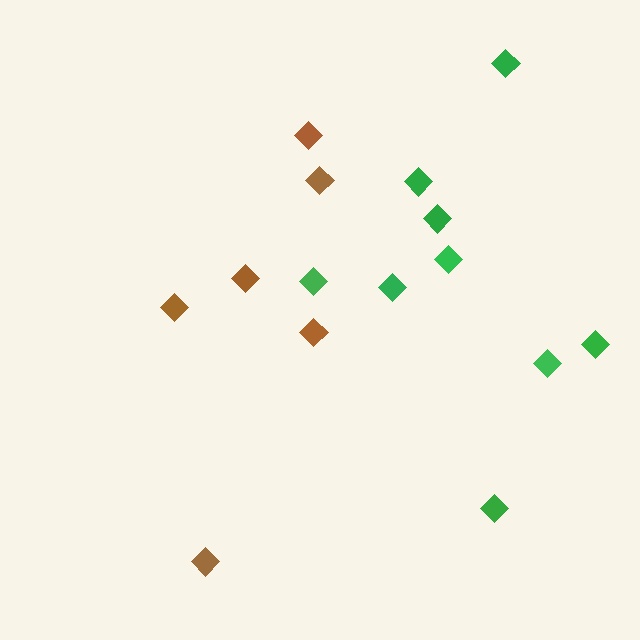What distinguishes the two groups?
There are 2 groups: one group of green diamonds (9) and one group of brown diamonds (6).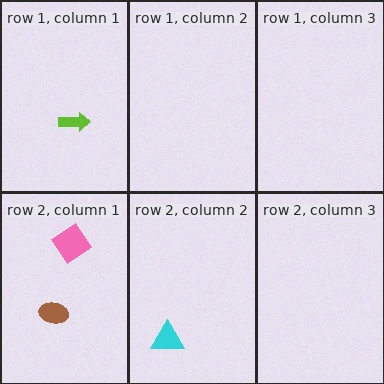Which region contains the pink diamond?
The row 2, column 1 region.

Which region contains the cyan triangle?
The row 2, column 2 region.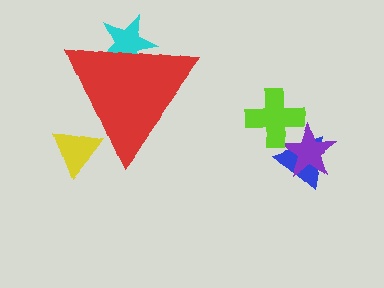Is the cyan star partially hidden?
Yes, the cyan star is partially hidden behind the red triangle.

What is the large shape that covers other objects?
A red triangle.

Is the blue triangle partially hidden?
No, the blue triangle is fully visible.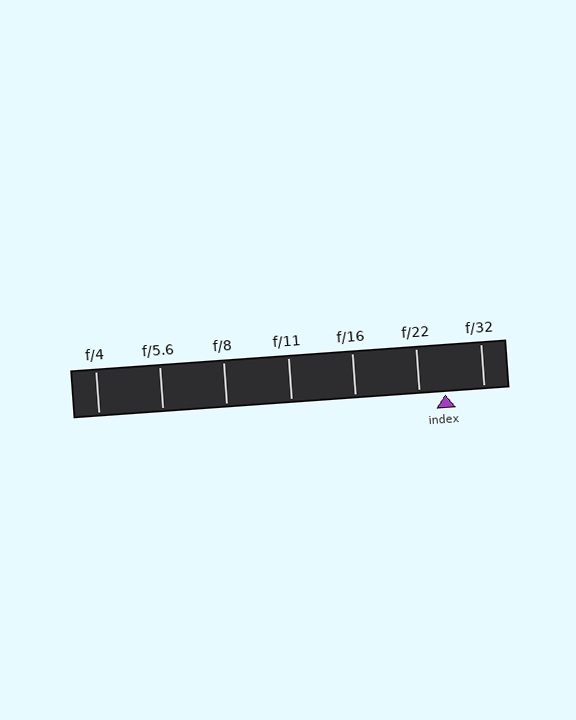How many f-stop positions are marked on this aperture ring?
There are 7 f-stop positions marked.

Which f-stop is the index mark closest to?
The index mark is closest to f/22.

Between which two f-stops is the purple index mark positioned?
The index mark is between f/22 and f/32.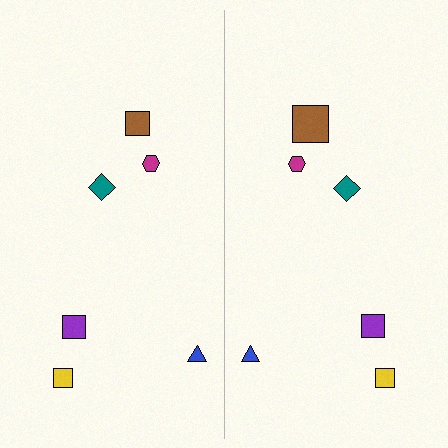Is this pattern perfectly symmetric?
No, the pattern is not perfectly symmetric. The brown square on the right side has a different size than its mirror counterpart.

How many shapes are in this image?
There are 12 shapes in this image.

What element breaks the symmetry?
The brown square on the right side has a different size than its mirror counterpart.